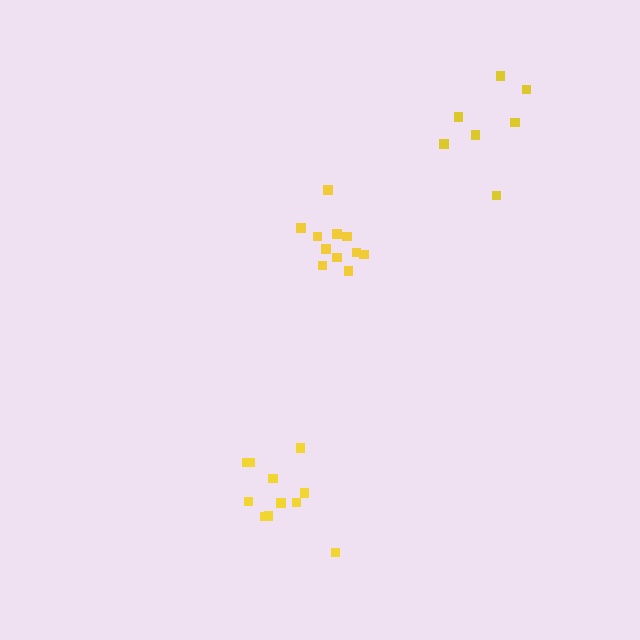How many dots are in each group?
Group 1: 11 dots, Group 2: 11 dots, Group 3: 7 dots (29 total).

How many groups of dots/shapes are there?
There are 3 groups.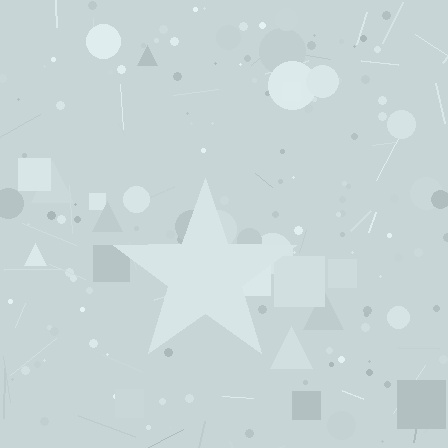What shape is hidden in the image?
A star is hidden in the image.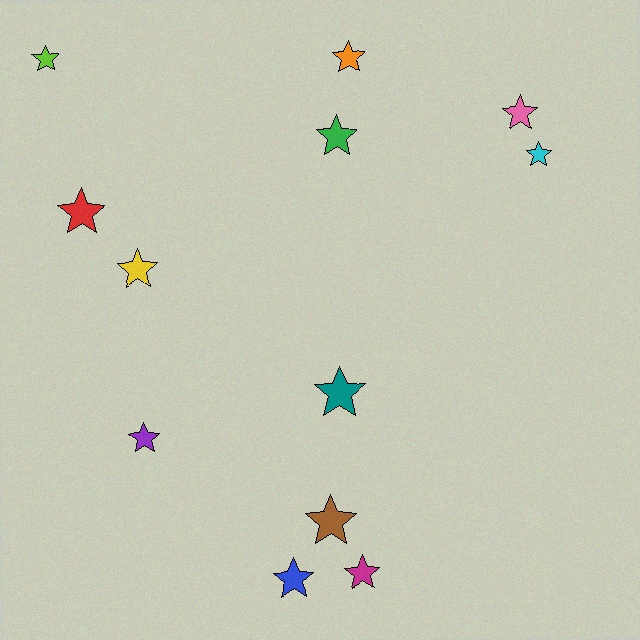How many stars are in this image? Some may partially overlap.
There are 12 stars.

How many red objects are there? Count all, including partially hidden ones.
There is 1 red object.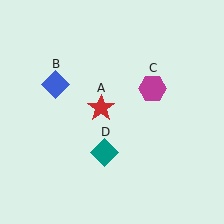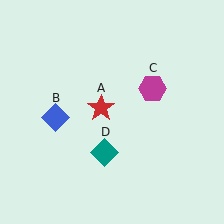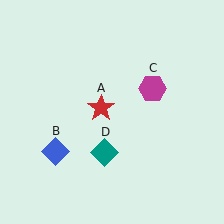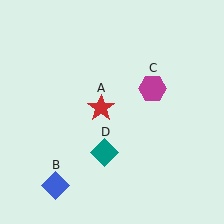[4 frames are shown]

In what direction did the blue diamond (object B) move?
The blue diamond (object B) moved down.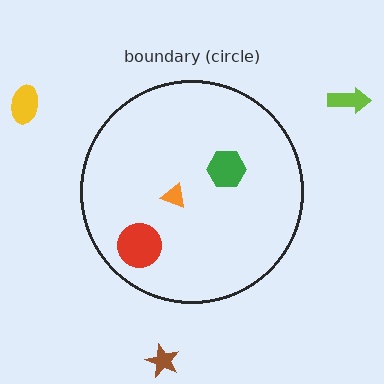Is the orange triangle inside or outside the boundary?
Inside.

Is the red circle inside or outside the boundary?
Inside.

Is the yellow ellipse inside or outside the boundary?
Outside.